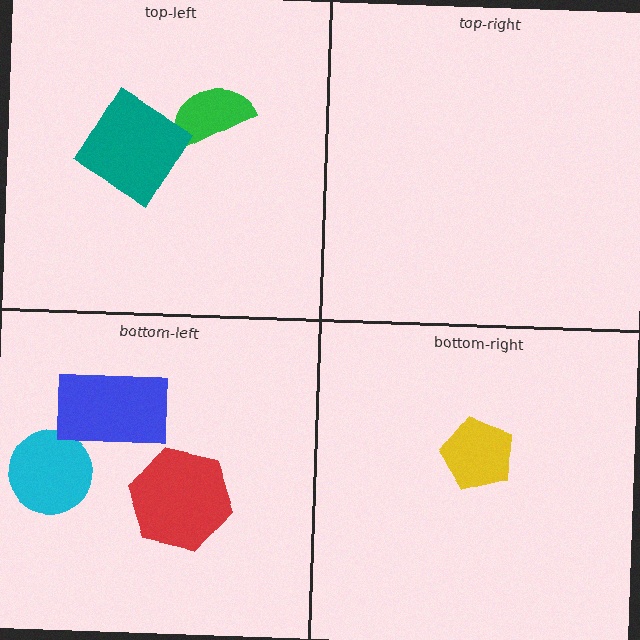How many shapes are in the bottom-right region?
1.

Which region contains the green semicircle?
The top-left region.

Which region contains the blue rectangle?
The bottom-left region.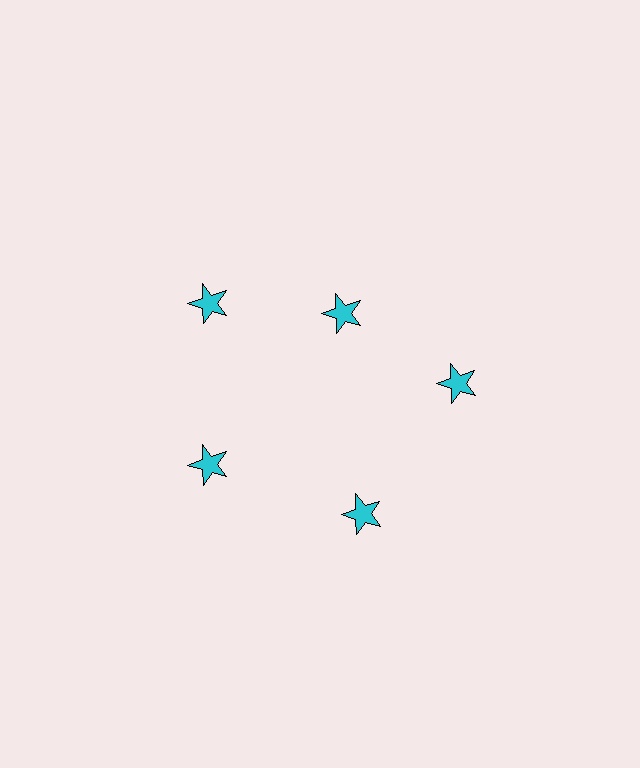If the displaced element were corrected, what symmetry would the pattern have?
It would have 5-fold rotational symmetry — the pattern would map onto itself every 72 degrees.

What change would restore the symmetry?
The symmetry would be restored by moving it outward, back onto the ring so that all 5 stars sit at equal angles and equal distance from the center.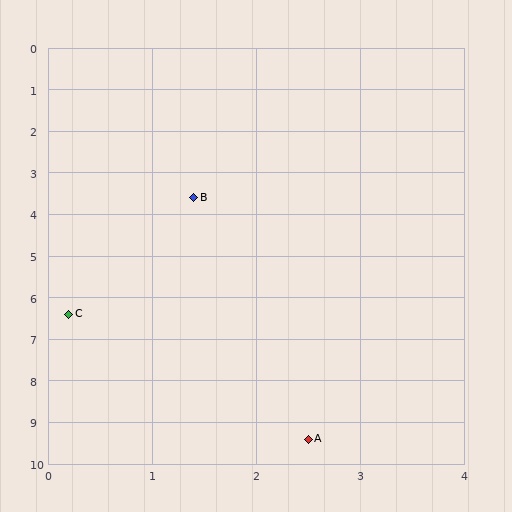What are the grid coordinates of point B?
Point B is at approximately (1.4, 3.6).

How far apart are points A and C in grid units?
Points A and C are about 3.8 grid units apart.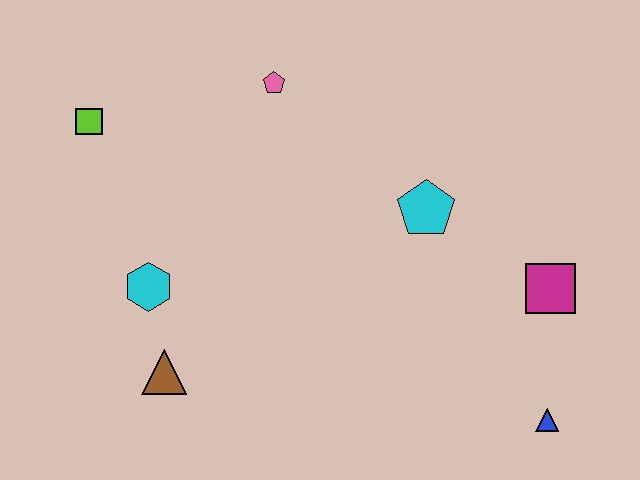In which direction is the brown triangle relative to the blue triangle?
The brown triangle is to the left of the blue triangle.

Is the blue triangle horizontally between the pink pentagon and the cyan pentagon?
No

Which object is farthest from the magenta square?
The lime square is farthest from the magenta square.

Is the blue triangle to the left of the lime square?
No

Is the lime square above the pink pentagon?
No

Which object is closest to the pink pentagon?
The lime square is closest to the pink pentagon.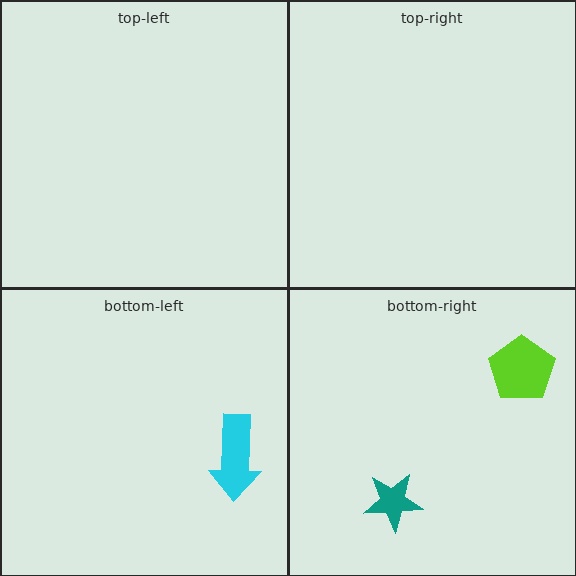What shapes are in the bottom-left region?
The cyan arrow.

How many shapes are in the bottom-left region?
1.